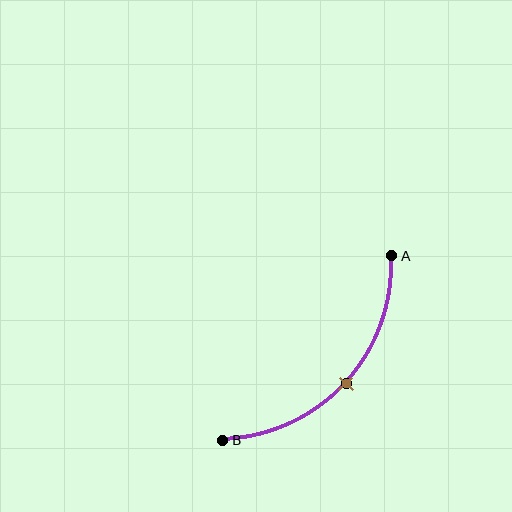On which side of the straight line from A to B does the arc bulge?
The arc bulges below and to the right of the straight line connecting A and B.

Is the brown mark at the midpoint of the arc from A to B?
Yes. The brown mark lies on the arc at equal arc-length from both A and B — it is the arc midpoint.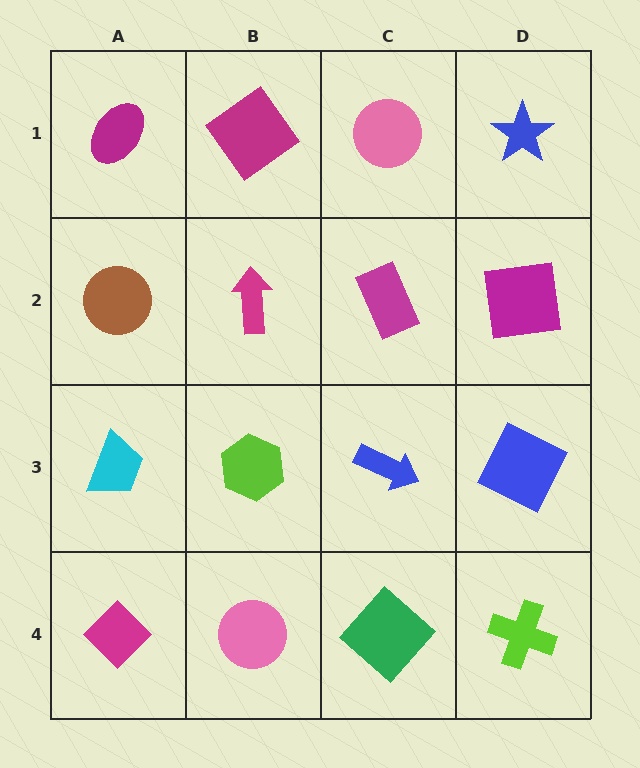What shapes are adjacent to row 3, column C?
A magenta rectangle (row 2, column C), a green diamond (row 4, column C), a lime hexagon (row 3, column B), a blue square (row 3, column D).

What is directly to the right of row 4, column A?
A pink circle.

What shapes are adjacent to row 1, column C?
A magenta rectangle (row 2, column C), a magenta diamond (row 1, column B), a blue star (row 1, column D).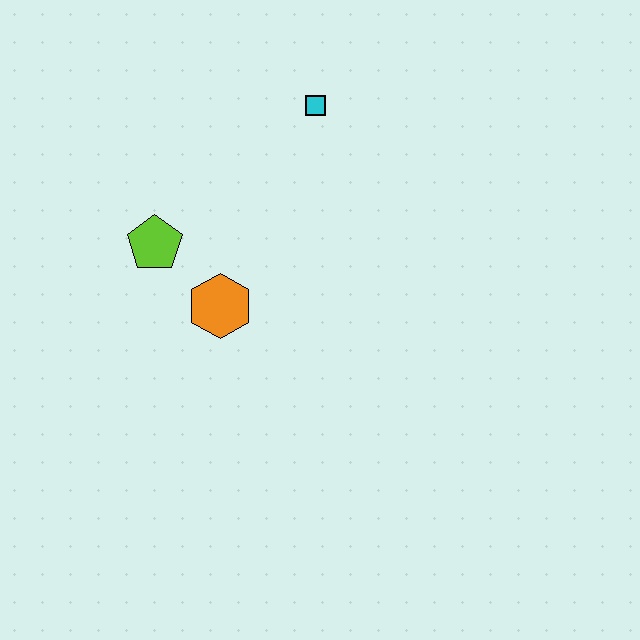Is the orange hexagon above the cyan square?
No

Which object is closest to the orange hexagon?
The lime pentagon is closest to the orange hexagon.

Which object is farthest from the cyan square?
The orange hexagon is farthest from the cyan square.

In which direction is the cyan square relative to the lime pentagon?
The cyan square is to the right of the lime pentagon.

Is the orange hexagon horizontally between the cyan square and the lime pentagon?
Yes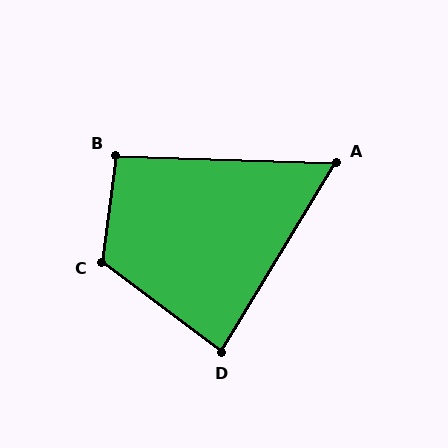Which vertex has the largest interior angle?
C, at approximately 119 degrees.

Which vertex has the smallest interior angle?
A, at approximately 61 degrees.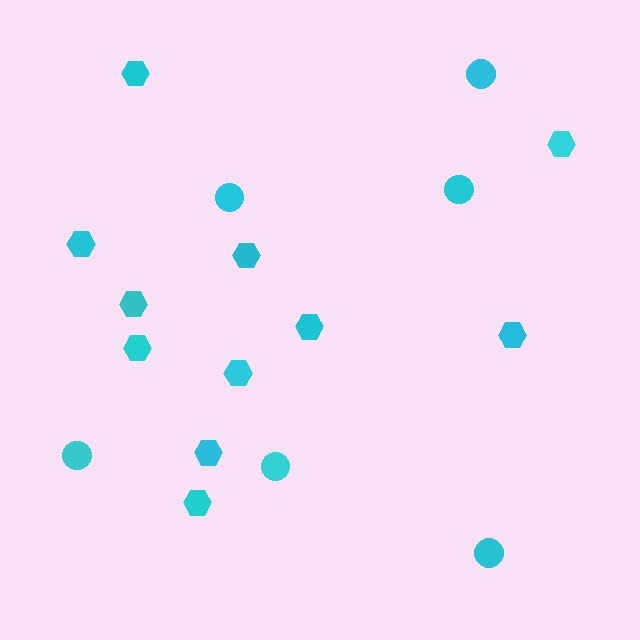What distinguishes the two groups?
There are 2 groups: one group of hexagons (11) and one group of circles (6).